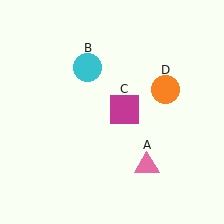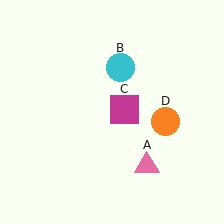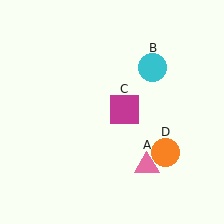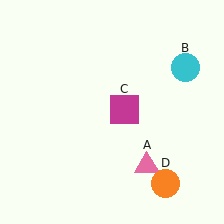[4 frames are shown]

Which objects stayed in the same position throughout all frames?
Pink triangle (object A) and magenta square (object C) remained stationary.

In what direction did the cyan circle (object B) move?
The cyan circle (object B) moved right.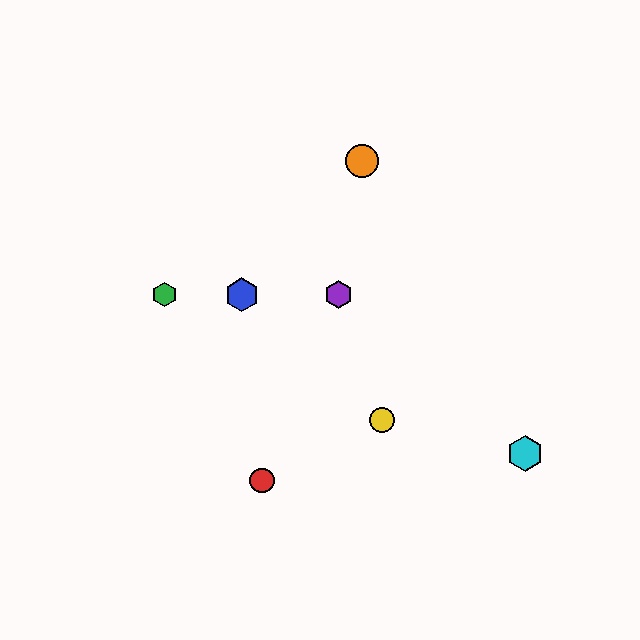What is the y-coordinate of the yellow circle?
The yellow circle is at y≈420.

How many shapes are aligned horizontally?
3 shapes (the blue hexagon, the green hexagon, the purple hexagon) are aligned horizontally.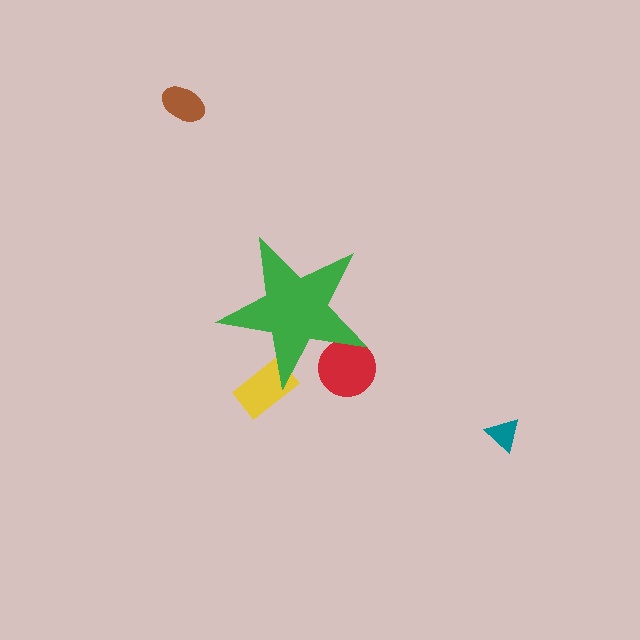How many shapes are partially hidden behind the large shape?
2 shapes are partially hidden.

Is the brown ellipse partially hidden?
No, the brown ellipse is fully visible.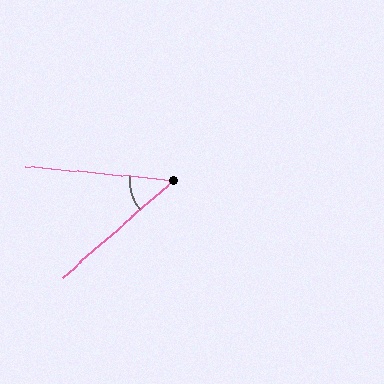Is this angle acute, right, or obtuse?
It is acute.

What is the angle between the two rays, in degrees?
Approximately 47 degrees.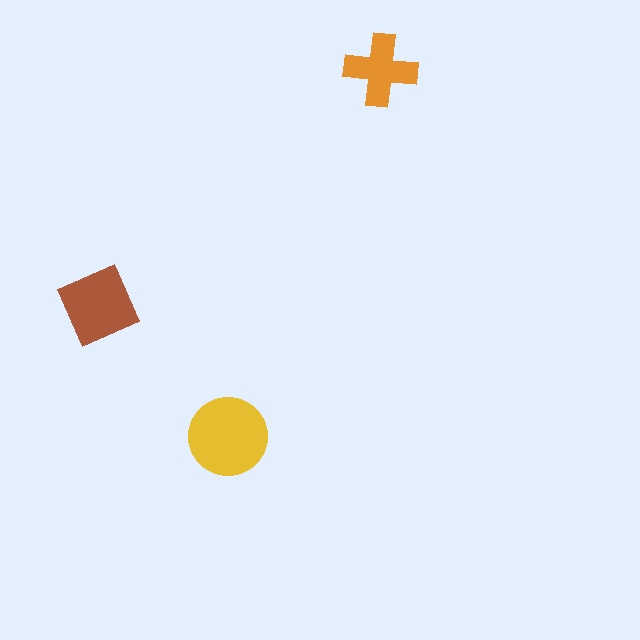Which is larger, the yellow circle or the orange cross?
The yellow circle.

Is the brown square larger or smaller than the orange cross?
Larger.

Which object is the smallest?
The orange cross.